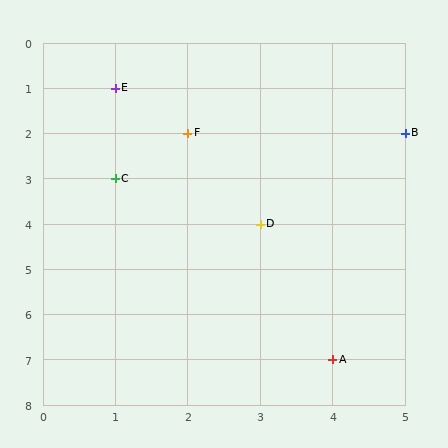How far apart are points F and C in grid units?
Points F and C are 1 column and 1 row apart (about 1.4 grid units diagonally).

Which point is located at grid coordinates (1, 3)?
Point C is at (1, 3).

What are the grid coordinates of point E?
Point E is at grid coordinates (1, 1).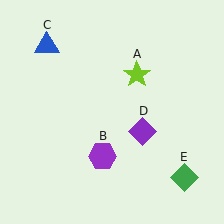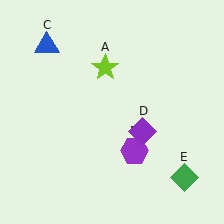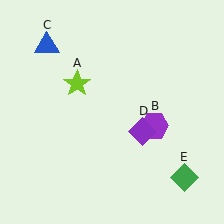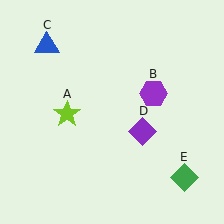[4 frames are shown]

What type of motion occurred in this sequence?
The lime star (object A), purple hexagon (object B) rotated counterclockwise around the center of the scene.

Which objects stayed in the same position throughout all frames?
Blue triangle (object C) and purple diamond (object D) and green diamond (object E) remained stationary.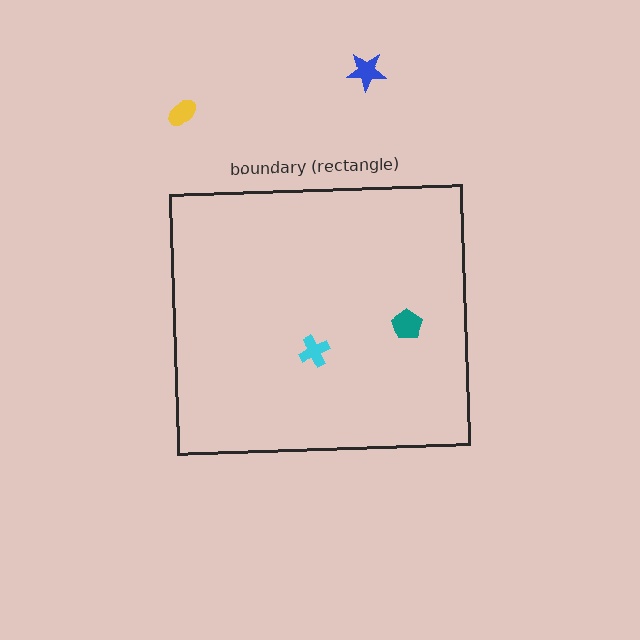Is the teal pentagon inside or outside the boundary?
Inside.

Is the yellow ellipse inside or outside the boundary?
Outside.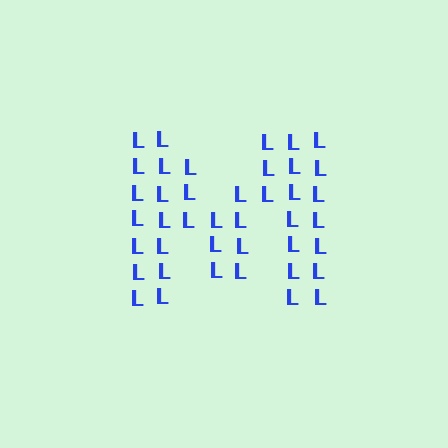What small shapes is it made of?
It is made of small letter L's.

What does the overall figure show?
The overall figure shows the letter M.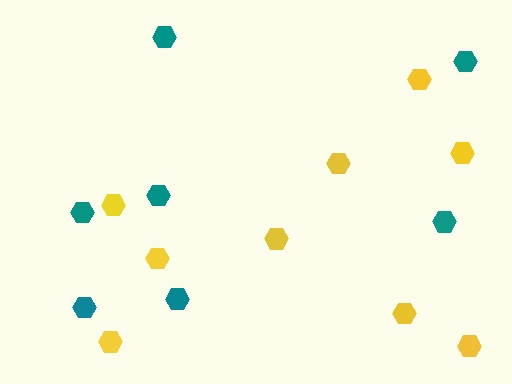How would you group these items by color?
There are 2 groups: one group of teal hexagons (7) and one group of yellow hexagons (9).